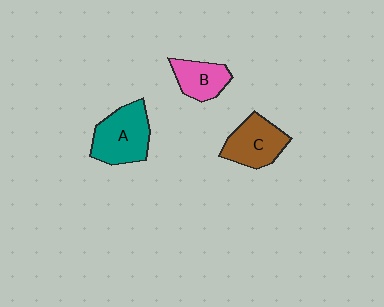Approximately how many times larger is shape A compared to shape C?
Approximately 1.2 times.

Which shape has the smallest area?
Shape B (pink).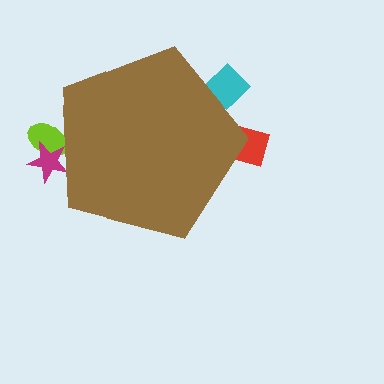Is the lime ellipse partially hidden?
Yes, the lime ellipse is partially hidden behind the brown pentagon.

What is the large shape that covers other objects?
A brown pentagon.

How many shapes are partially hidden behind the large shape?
4 shapes are partially hidden.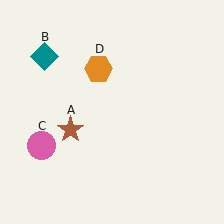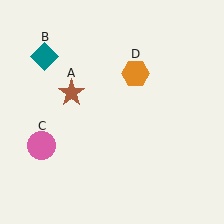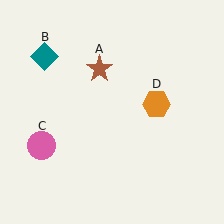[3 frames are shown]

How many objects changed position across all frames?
2 objects changed position: brown star (object A), orange hexagon (object D).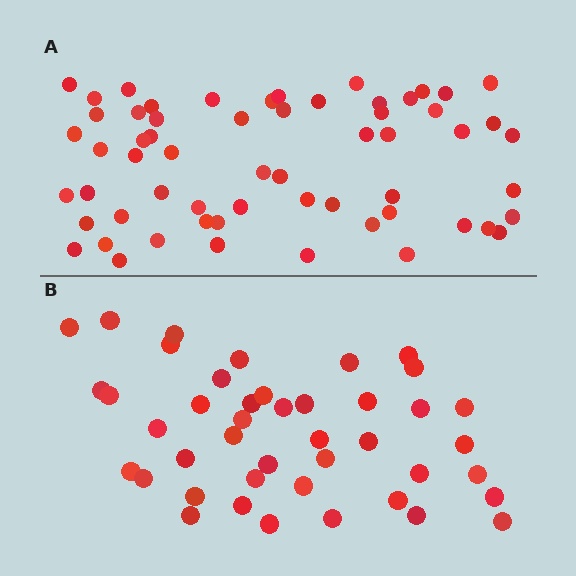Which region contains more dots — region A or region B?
Region A (the top region) has more dots.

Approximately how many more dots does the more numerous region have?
Region A has approximately 15 more dots than region B.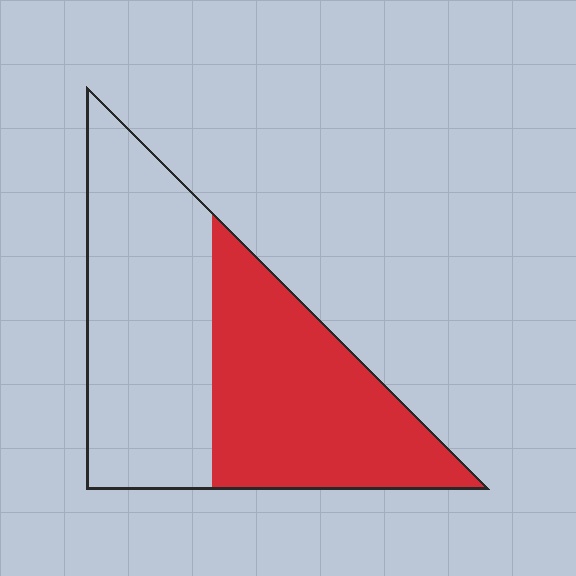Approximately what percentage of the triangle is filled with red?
Approximately 45%.